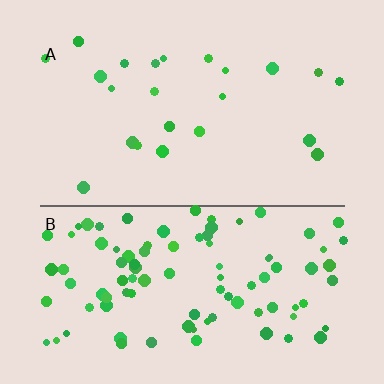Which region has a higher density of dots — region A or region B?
B (the bottom).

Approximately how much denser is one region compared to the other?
Approximately 4.2× — region B over region A.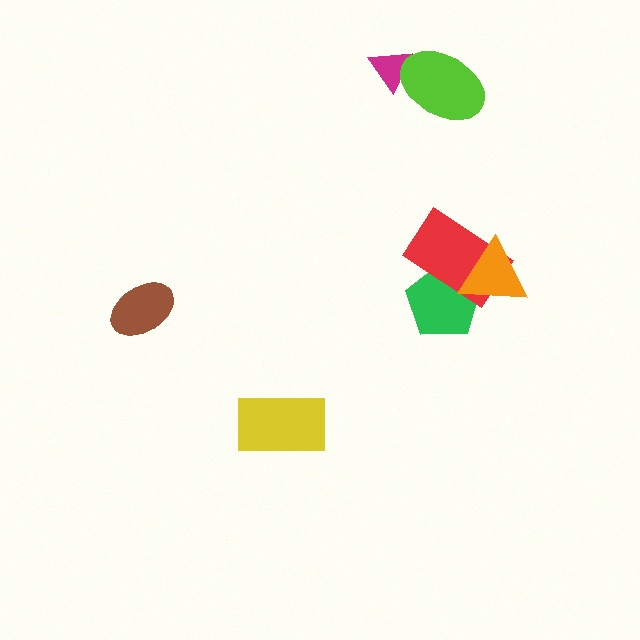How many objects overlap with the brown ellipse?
0 objects overlap with the brown ellipse.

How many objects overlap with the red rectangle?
2 objects overlap with the red rectangle.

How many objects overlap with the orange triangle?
2 objects overlap with the orange triangle.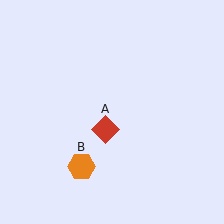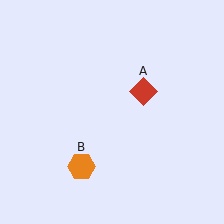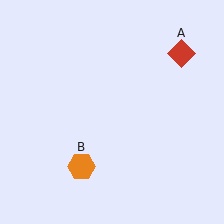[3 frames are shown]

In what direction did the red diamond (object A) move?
The red diamond (object A) moved up and to the right.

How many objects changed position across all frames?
1 object changed position: red diamond (object A).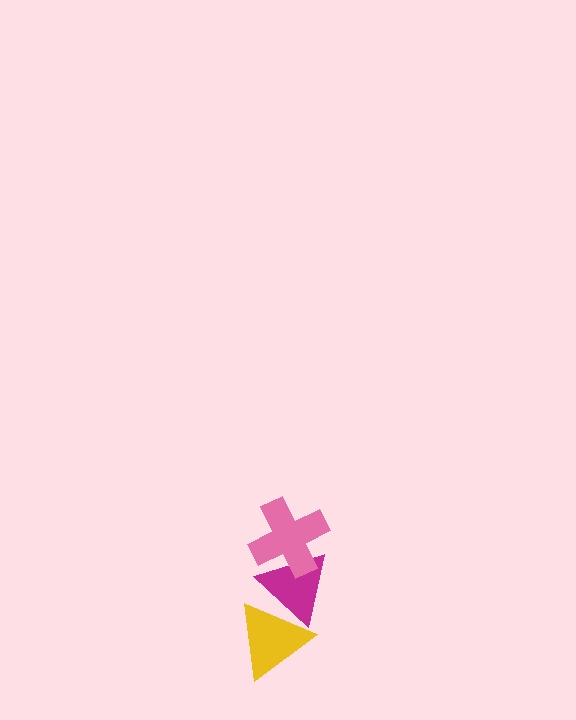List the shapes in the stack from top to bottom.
From top to bottom: the pink cross, the magenta triangle, the yellow triangle.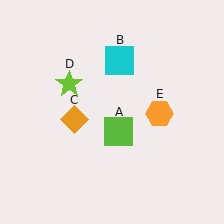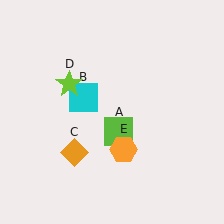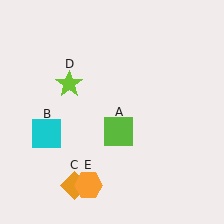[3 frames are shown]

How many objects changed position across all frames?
3 objects changed position: cyan square (object B), orange diamond (object C), orange hexagon (object E).